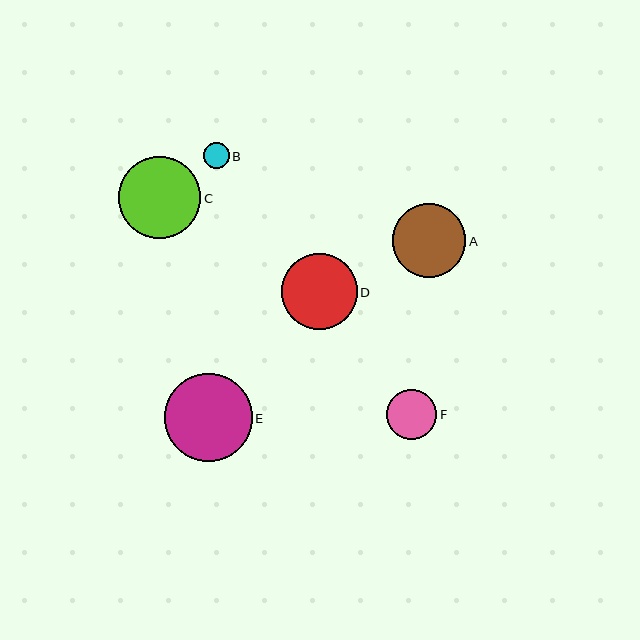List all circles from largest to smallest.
From largest to smallest: E, C, D, A, F, B.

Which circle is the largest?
Circle E is the largest with a size of approximately 88 pixels.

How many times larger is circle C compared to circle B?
Circle C is approximately 3.2 times the size of circle B.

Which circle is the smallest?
Circle B is the smallest with a size of approximately 26 pixels.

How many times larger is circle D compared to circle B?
Circle D is approximately 2.9 times the size of circle B.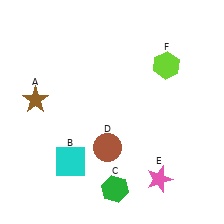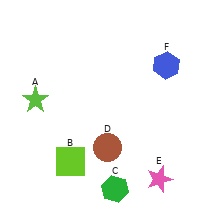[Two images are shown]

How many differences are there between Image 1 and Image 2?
There are 3 differences between the two images.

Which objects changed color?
A changed from brown to lime. B changed from cyan to lime. F changed from lime to blue.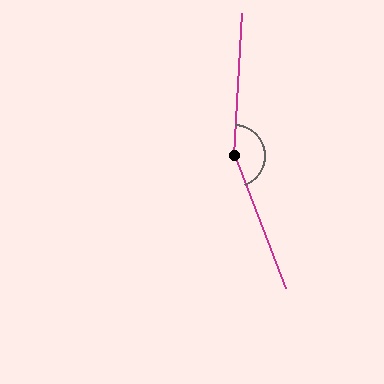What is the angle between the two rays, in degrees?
Approximately 155 degrees.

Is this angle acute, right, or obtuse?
It is obtuse.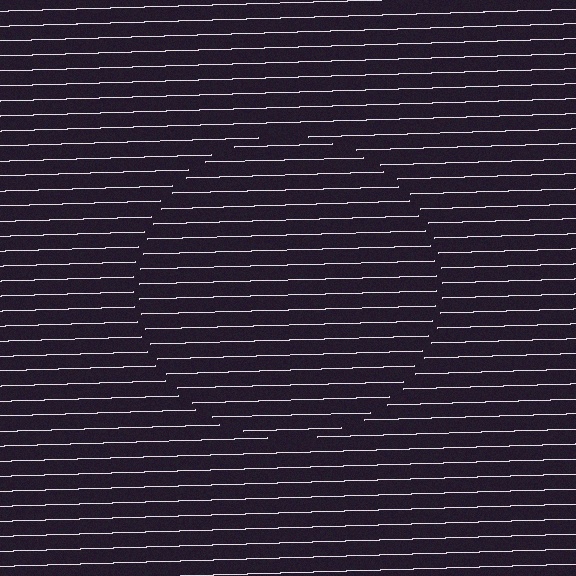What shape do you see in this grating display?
An illusory circle. The interior of the shape contains the same grating, shifted by half a period — the contour is defined by the phase discontinuity where line-ends from the inner and outer gratings abut.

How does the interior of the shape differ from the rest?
The interior of the shape contains the same grating, shifted by half a period — the contour is defined by the phase discontinuity where line-ends from the inner and outer gratings abut.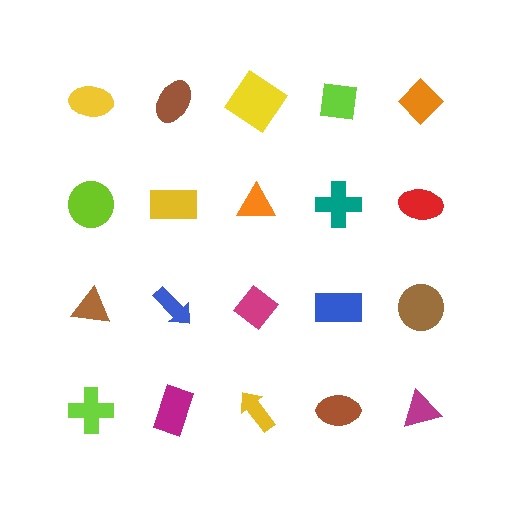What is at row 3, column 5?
A brown circle.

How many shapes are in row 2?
5 shapes.